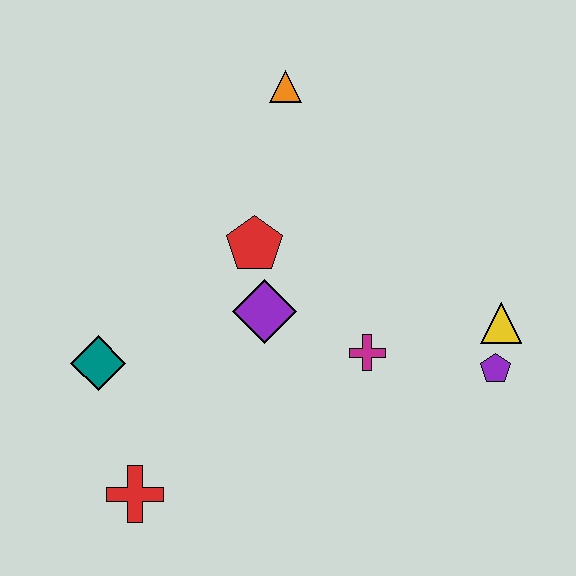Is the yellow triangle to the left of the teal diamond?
No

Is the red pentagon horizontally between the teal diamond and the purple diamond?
Yes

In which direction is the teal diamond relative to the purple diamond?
The teal diamond is to the left of the purple diamond.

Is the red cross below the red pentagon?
Yes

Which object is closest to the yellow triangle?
The purple pentagon is closest to the yellow triangle.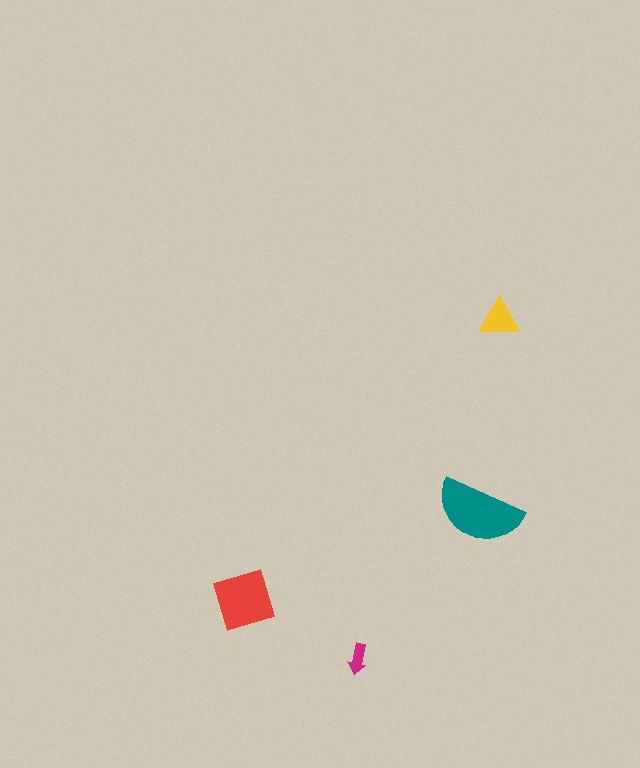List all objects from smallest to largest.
The magenta arrow, the yellow triangle, the red diamond, the teal semicircle.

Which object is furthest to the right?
The yellow triangle is rightmost.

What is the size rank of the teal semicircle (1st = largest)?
1st.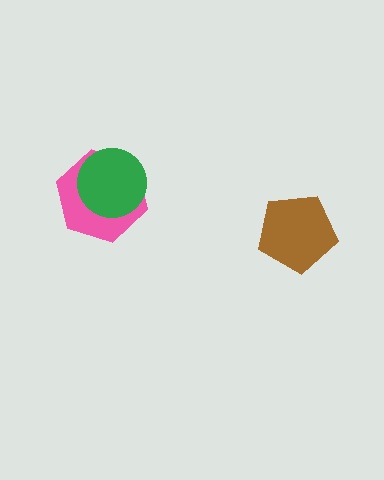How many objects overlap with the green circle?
1 object overlaps with the green circle.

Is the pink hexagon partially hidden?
Yes, it is partially covered by another shape.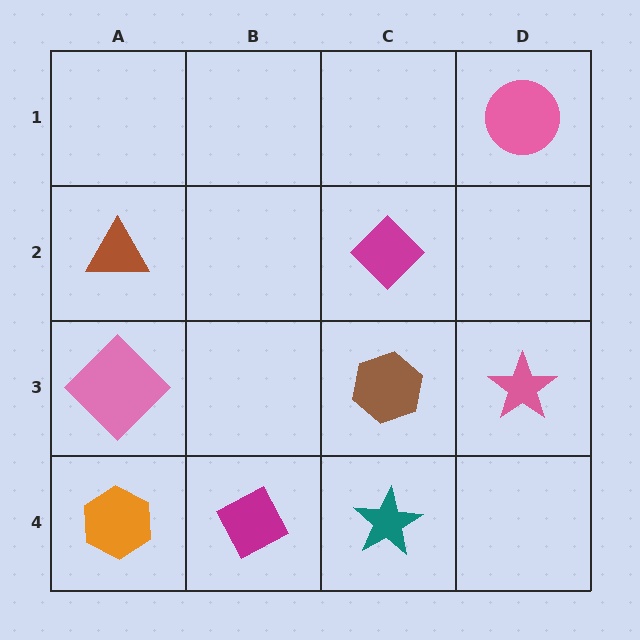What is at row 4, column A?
An orange hexagon.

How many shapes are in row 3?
3 shapes.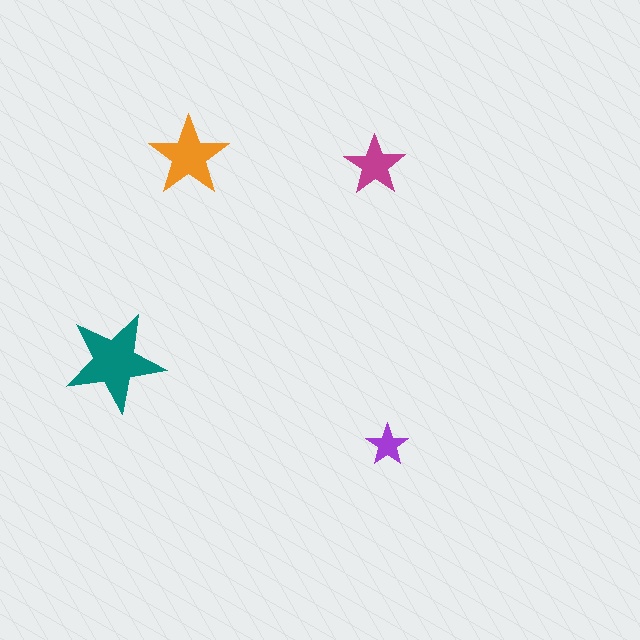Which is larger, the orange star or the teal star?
The teal one.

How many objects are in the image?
There are 4 objects in the image.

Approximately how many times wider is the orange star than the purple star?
About 2 times wider.